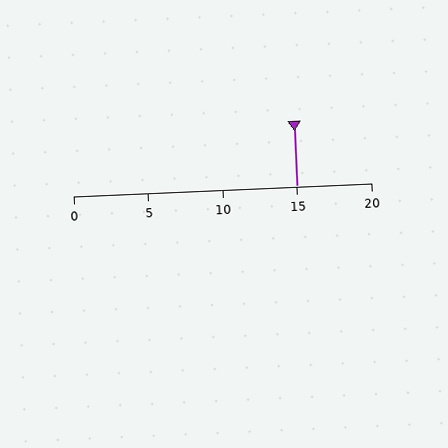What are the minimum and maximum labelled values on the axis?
The axis runs from 0 to 20.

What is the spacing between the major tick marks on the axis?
The major ticks are spaced 5 apart.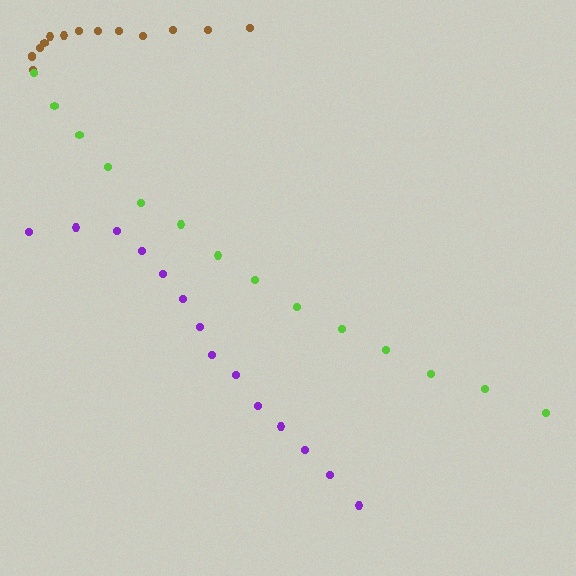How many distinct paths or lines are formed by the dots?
There are 3 distinct paths.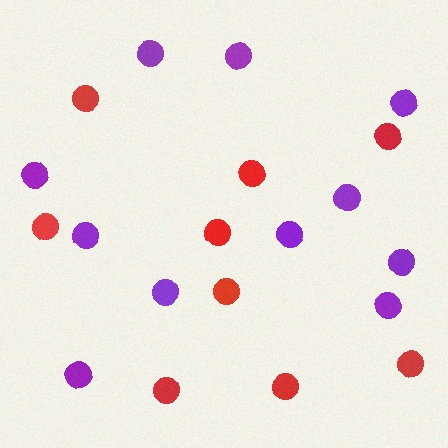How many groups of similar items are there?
There are 2 groups: one group of red circles (9) and one group of purple circles (11).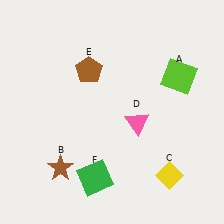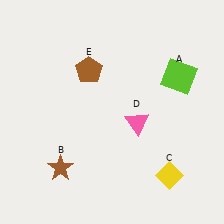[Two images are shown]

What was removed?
The green square (F) was removed in Image 2.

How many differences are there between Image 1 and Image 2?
There is 1 difference between the two images.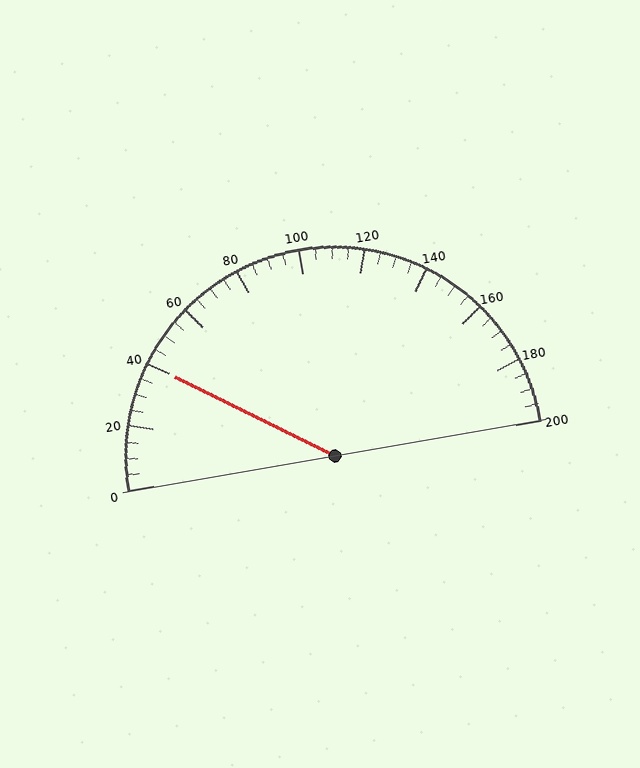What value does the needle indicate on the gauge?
The needle indicates approximately 40.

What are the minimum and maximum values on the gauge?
The gauge ranges from 0 to 200.